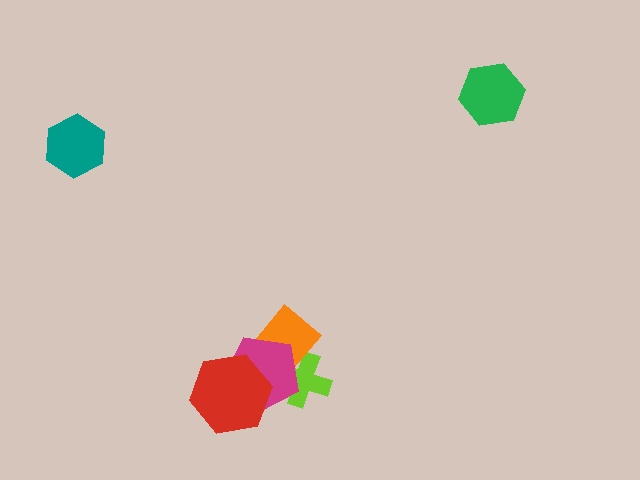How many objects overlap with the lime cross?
2 objects overlap with the lime cross.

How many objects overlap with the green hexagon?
0 objects overlap with the green hexagon.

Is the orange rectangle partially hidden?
Yes, it is partially covered by another shape.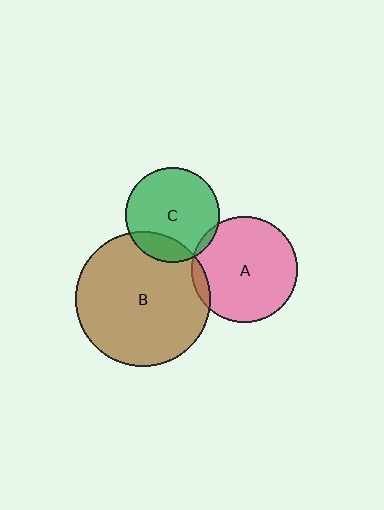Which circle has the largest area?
Circle B (brown).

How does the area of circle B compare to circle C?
Approximately 2.0 times.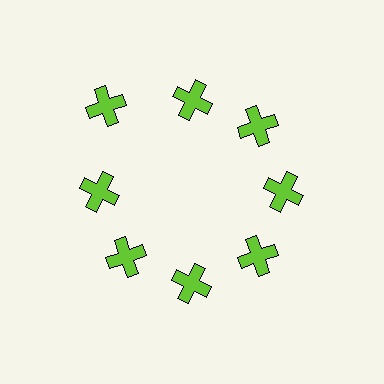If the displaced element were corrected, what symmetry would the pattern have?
It would have 8-fold rotational symmetry — the pattern would map onto itself every 45 degrees.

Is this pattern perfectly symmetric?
No. The 8 lime crosses are arranged in a ring, but one element near the 10 o'clock position is pushed outward from the center, breaking the 8-fold rotational symmetry.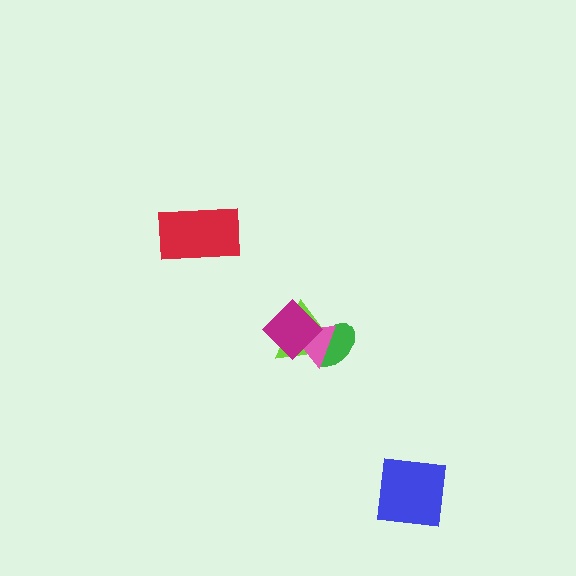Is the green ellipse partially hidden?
Yes, it is partially covered by another shape.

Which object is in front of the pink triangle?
The magenta diamond is in front of the pink triangle.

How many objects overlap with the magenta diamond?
3 objects overlap with the magenta diamond.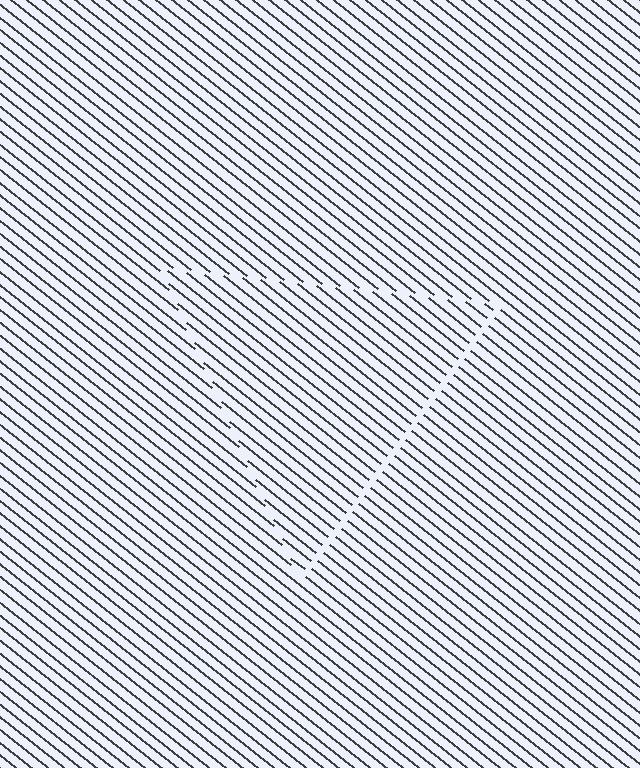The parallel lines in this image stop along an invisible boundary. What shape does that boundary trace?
An illusory triangle. The interior of the shape contains the same grating, shifted by half a period — the contour is defined by the phase discontinuity where line-ends from the inner and outer gratings abut.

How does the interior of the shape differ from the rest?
The interior of the shape contains the same grating, shifted by half a period — the contour is defined by the phase discontinuity where line-ends from the inner and outer gratings abut.